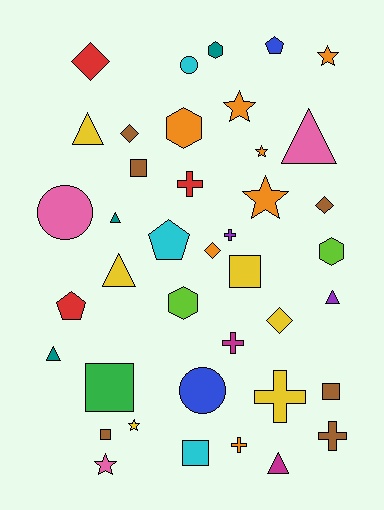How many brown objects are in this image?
There are 6 brown objects.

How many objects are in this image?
There are 40 objects.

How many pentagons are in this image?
There are 3 pentagons.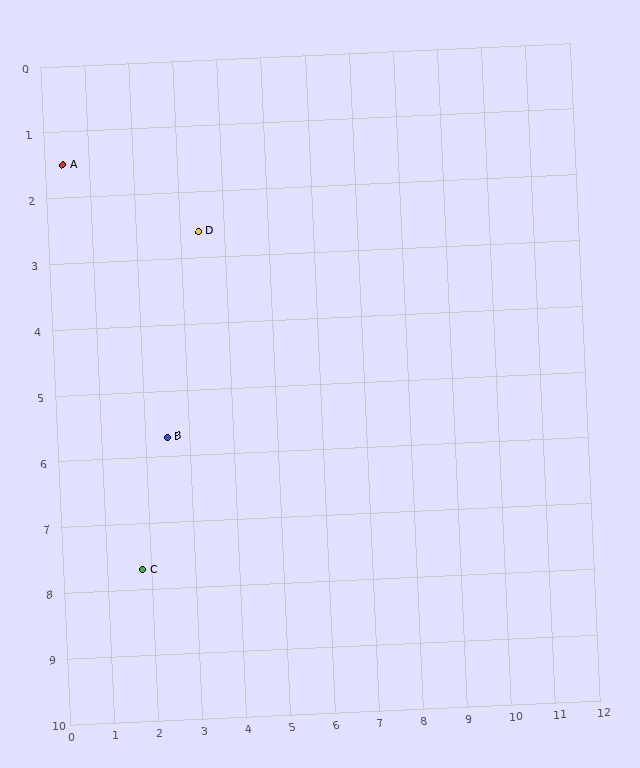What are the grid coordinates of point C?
Point C is at approximately (1.8, 7.7).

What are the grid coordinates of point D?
Point D is at approximately (3.4, 2.6).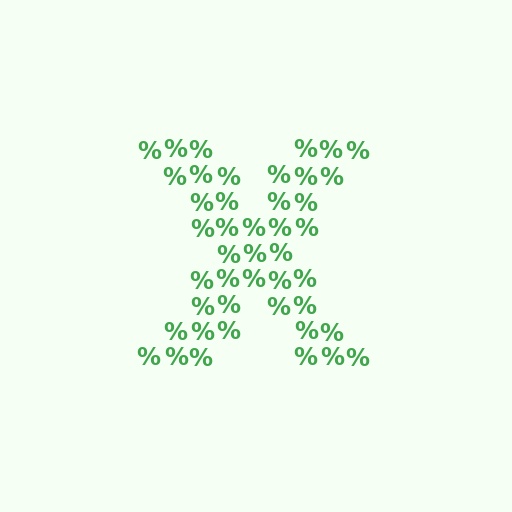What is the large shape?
The large shape is the letter X.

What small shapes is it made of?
It is made of small percent signs.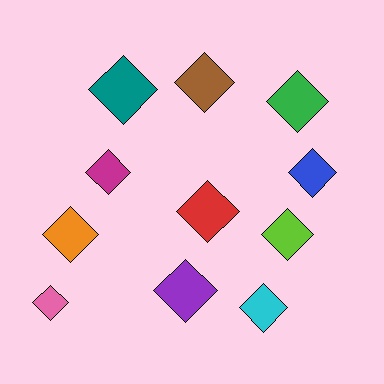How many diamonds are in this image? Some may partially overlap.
There are 11 diamonds.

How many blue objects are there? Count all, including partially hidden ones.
There is 1 blue object.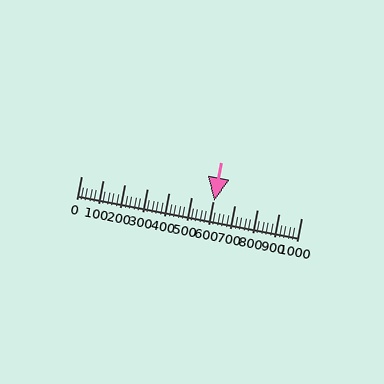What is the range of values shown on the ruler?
The ruler shows values from 0 to 1000.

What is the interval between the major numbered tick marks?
The major tick marks are spaced 100 units apart.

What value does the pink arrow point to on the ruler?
The pink arrow points to approximately 604.